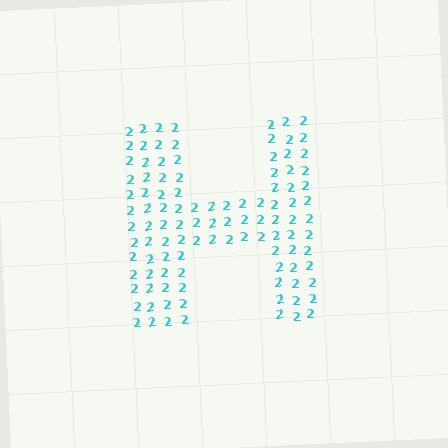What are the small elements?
The small elements are digit 2's.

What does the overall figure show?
The overall figure shows the letter H.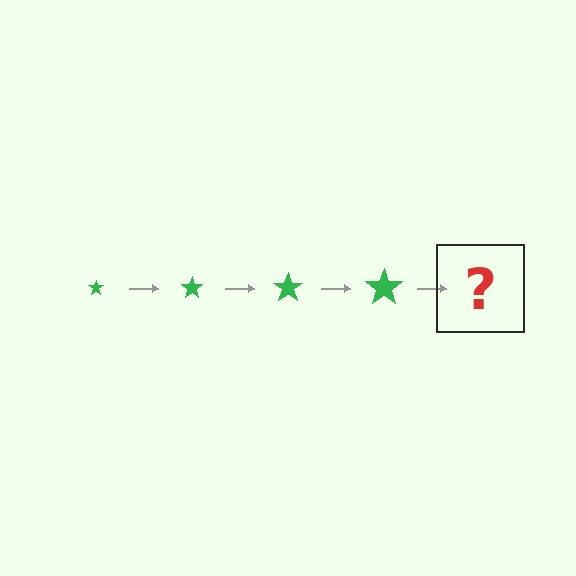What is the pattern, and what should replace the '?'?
The pattern is that the star gets progressively larger each step. The '?' should be a green star, larger than the previous one.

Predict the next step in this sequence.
The next step is a green star, larger than the previous one.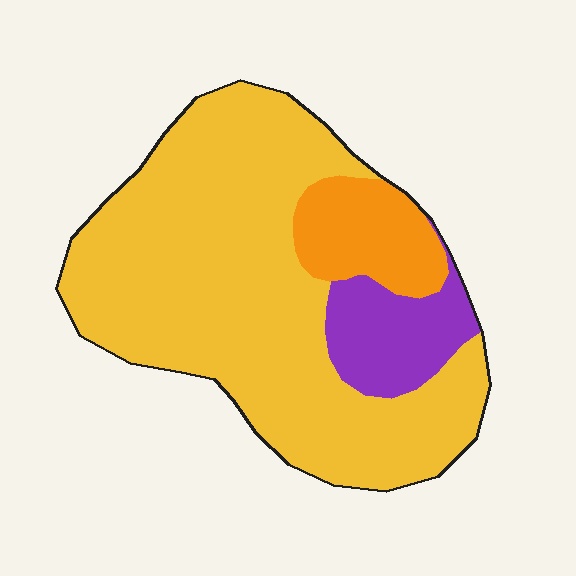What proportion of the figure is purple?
Purple covers around 15% of the figure.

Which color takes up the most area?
Yellow, at roughly 75%.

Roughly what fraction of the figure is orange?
Orange covers roughly 15% of the figure.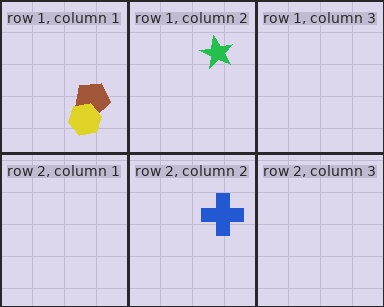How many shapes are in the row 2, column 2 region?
1.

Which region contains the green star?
The row 1, column 2 region.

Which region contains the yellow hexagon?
The row 1, column 1 region.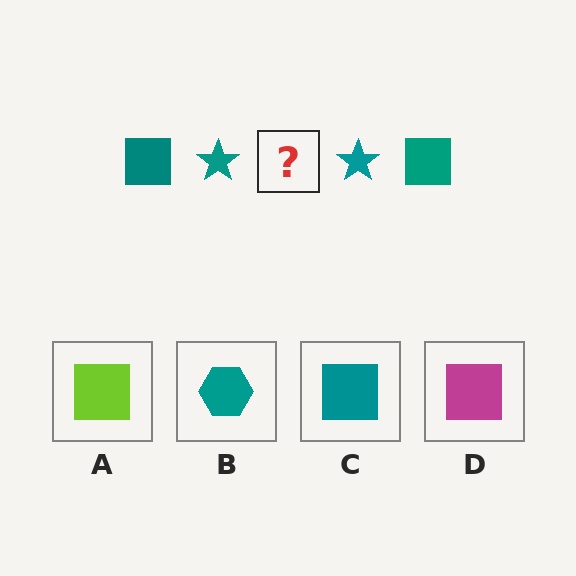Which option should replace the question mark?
Option C.